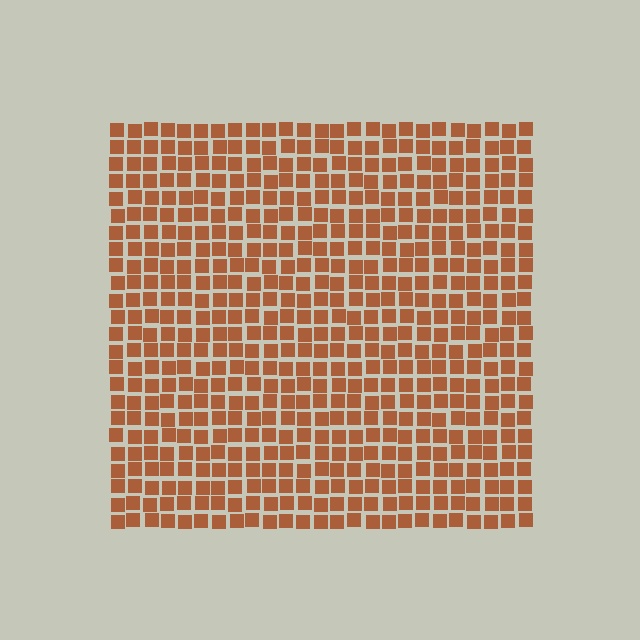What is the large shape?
The large shape is a square.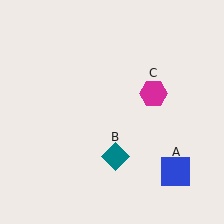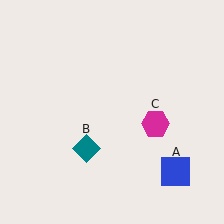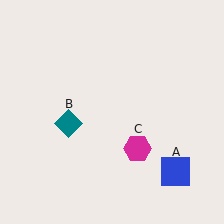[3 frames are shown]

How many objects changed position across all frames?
2 objects changed position: teal diamond (object B), magenta hexagon (object C).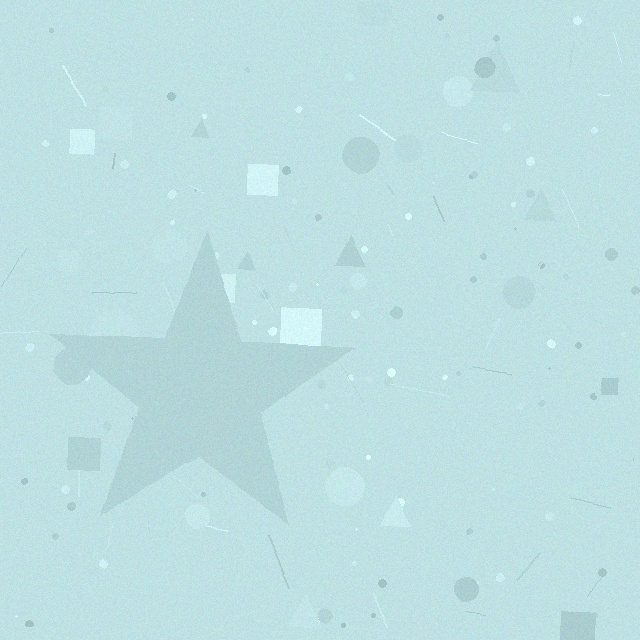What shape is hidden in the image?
A star is hidden in the image.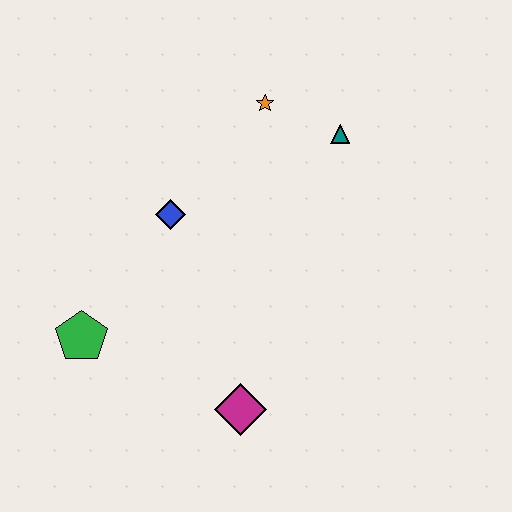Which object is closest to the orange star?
The teal triangle is closest to the orange star.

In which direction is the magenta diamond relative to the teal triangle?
The magenta diamond is below the teal triangle.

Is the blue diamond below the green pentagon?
No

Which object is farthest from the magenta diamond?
The orange star is farthest from the magenta diamond.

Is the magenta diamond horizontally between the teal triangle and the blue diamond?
Yes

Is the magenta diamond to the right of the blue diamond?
Yes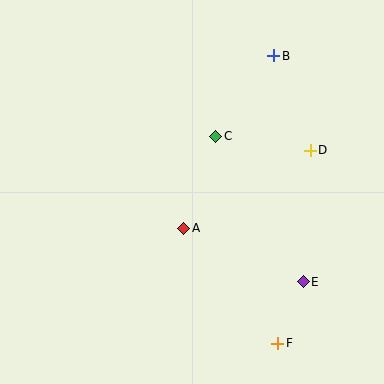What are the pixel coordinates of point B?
Point B is at (274, 56).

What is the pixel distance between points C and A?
The distance between C and A is 98 pixels.